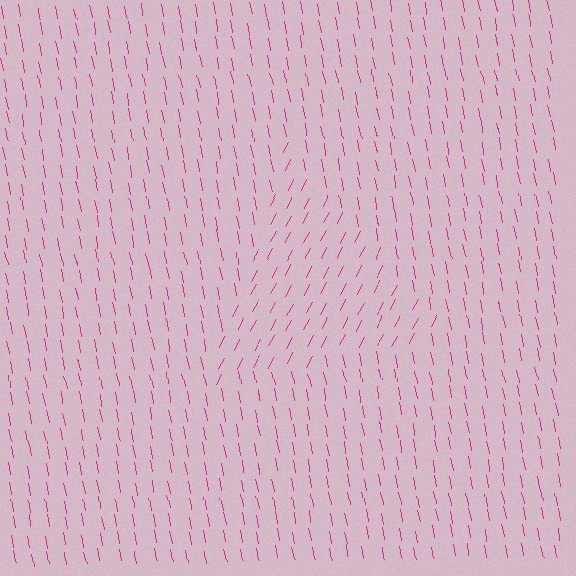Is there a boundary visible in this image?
Yes, there is a texture boundary formed by a change in line orientation.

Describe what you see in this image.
The image is filled with small magenta line segments. A triangle region in the image has lines oriented differently from the surrounding lines, creating a visible texture boundary.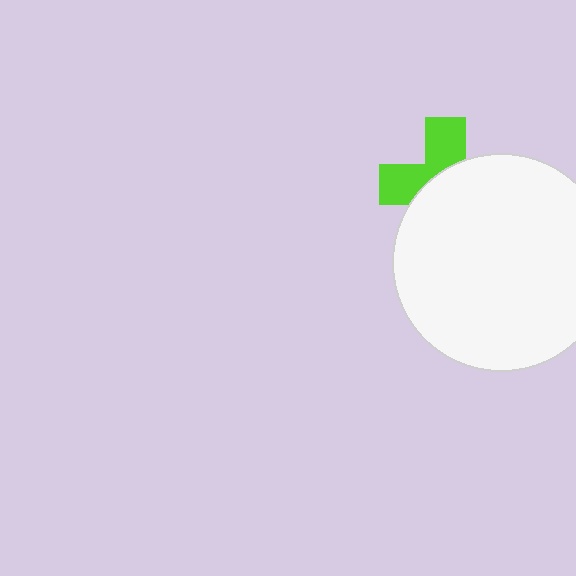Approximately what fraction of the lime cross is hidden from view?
Roughly 59% of the lime cross is hidden behind the white circle.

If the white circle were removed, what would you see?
You would see the complete lime cross.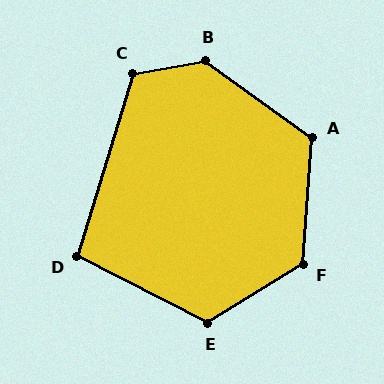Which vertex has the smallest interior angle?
D, at approximately 100 degrees.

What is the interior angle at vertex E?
Approximately 121 degrees (obtuse).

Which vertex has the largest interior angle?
B, at approximately 134 degrees.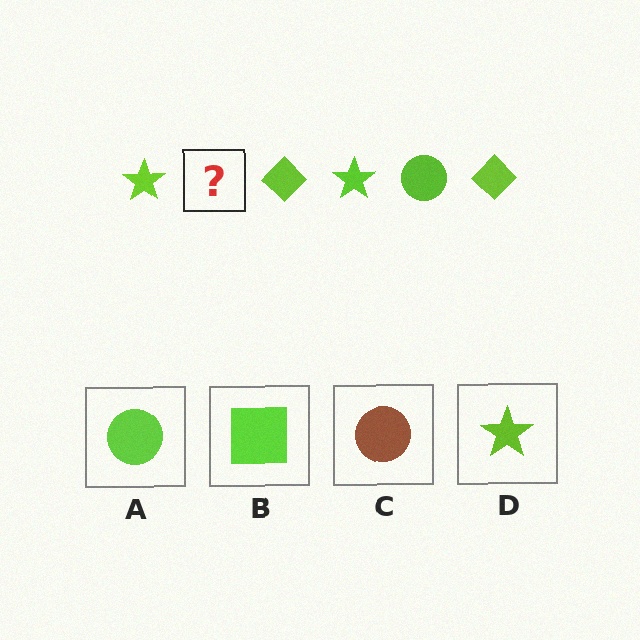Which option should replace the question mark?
Option A.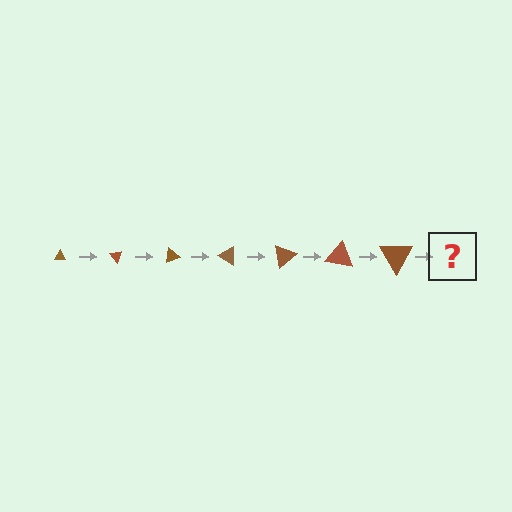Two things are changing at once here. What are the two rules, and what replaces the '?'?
The two rules are that the triangle grows larger each step and it rotates 50 degrees each step. The '?' should be a triangle, larger than the previous one and rotated 350 degrees from the start.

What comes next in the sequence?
The next element should be a triangle, larger than the previous one and rotated 350 degrees from the start.